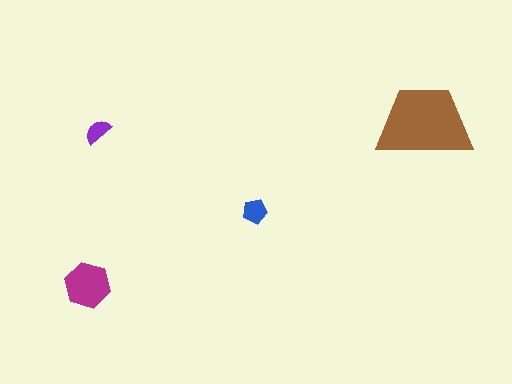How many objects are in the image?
There are 4 objects in the image.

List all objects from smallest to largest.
The purple semicircle, the blue pentagon, the magenta hexagon, the brown trapezoid.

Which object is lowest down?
The magenta hexagon is bottommost.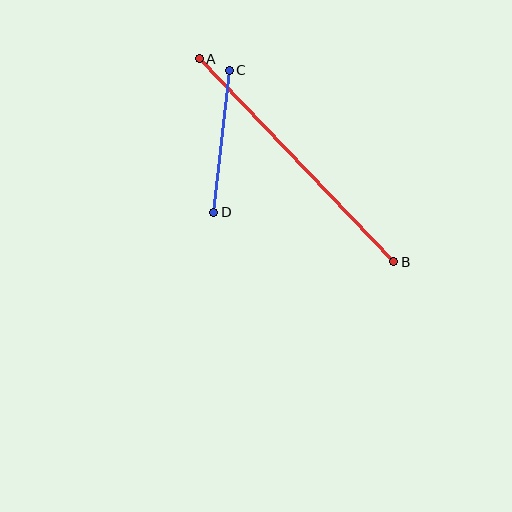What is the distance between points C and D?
The distance is approximately 143 pixels.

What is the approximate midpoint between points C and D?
The midpoint is at approximately (221, 141) pixels.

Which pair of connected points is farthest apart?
Points A and B are farthest apart.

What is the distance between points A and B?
The distance is approximately 281 pixels.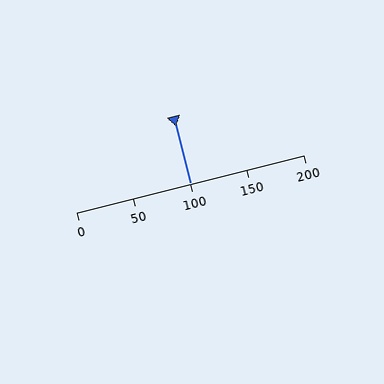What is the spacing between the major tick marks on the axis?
The major ticks are spaced 50 apart.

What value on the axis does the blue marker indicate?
The marker indicates approximately 100.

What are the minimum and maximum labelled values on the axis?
The axis runs from 0 to 200.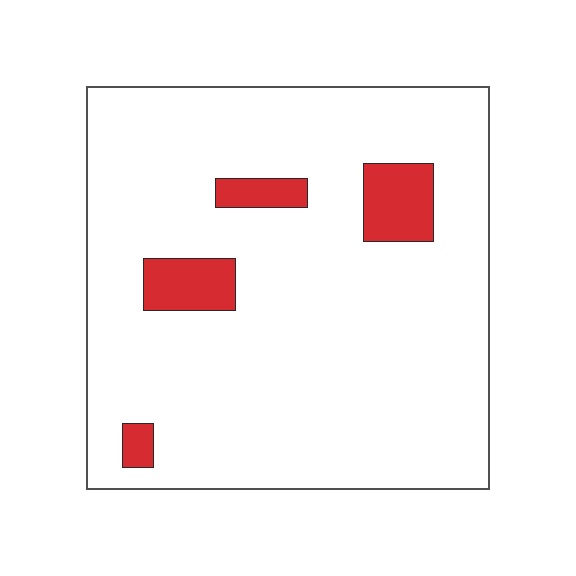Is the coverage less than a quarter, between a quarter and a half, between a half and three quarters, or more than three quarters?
Less than a quarter.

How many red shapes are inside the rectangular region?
4.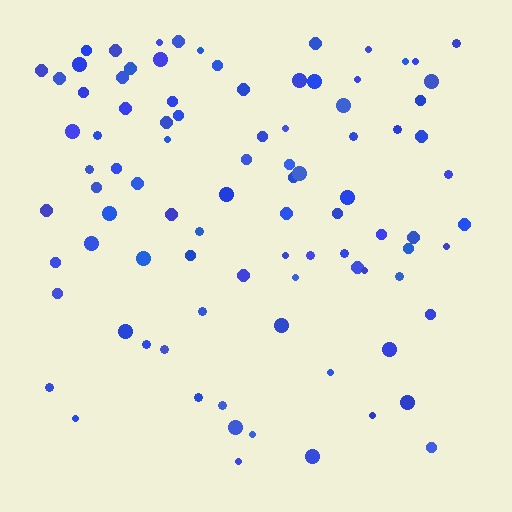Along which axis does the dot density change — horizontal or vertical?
Vertical.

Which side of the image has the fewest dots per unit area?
The bottom.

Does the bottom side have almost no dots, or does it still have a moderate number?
Still a moderate number, just noticeably fewer than the top.